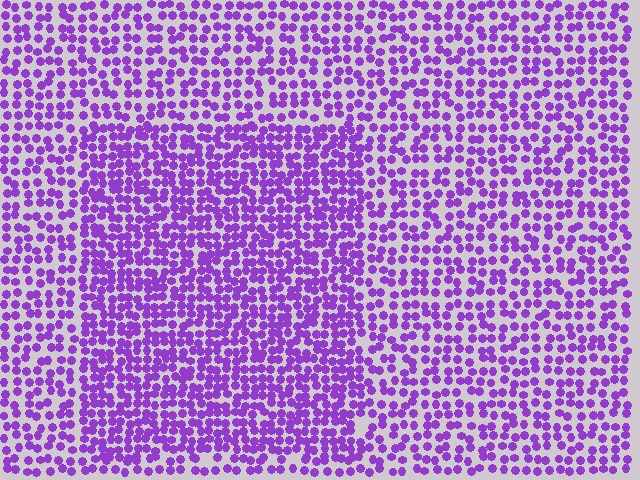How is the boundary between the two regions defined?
The boundary is defined by a change in element density (approximately 1.5x ratio). All elements are the same color, size, and shape.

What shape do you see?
I see a rectangle.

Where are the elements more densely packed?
The elements are more densely packed inside the rectangle boundary.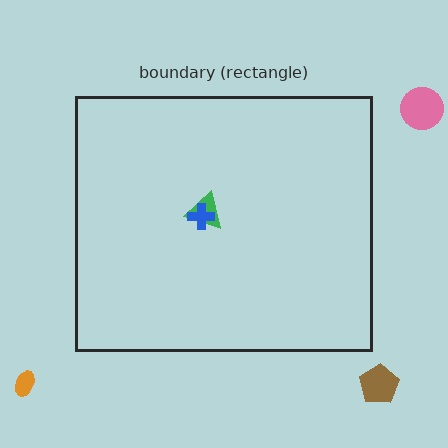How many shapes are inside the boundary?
2 inside, 3 outside.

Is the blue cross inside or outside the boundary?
Inside.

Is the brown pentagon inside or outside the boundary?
Outside.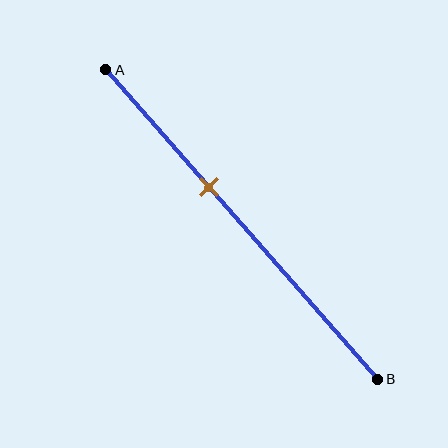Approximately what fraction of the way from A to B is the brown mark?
The brown mark is approximately 40% of the way from A to B.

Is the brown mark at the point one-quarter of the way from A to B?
No, the mark is at about 40% from A, not at the 25% one-quarter point.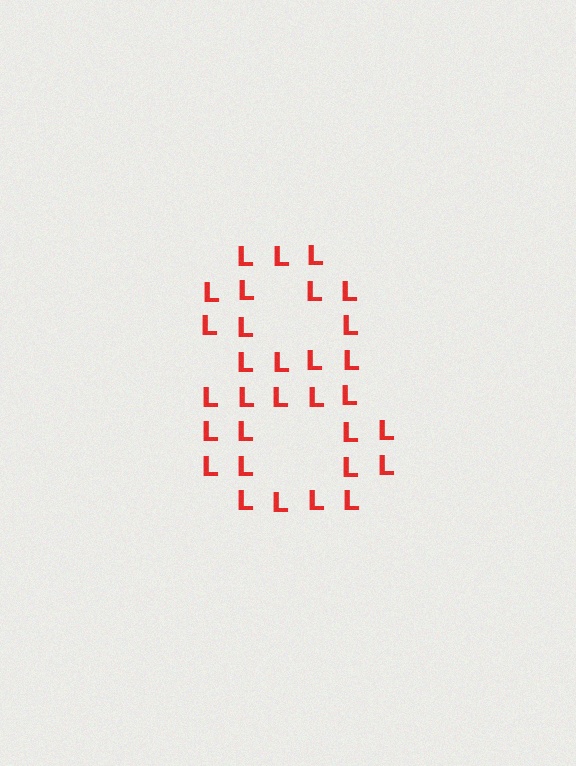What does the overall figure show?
The overall figure shows the digit 8.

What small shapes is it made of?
It is made of small letter L's.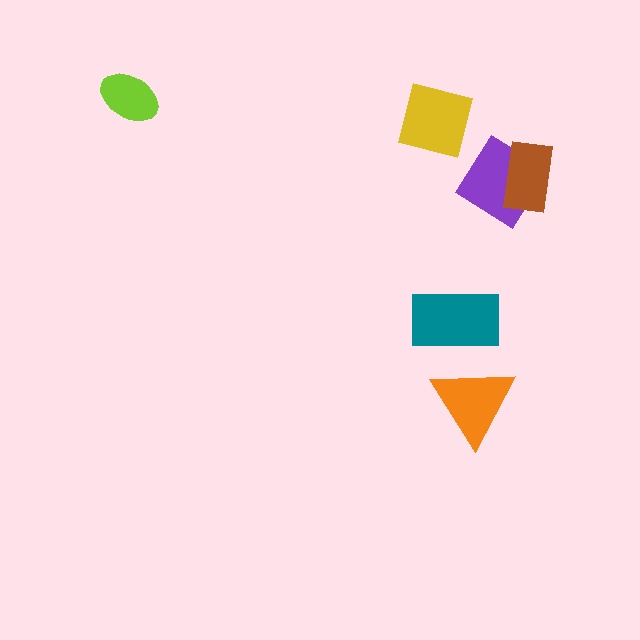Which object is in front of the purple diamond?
The brown rectangle is in front of the purple diamond.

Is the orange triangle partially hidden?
No, no other shape covers it.